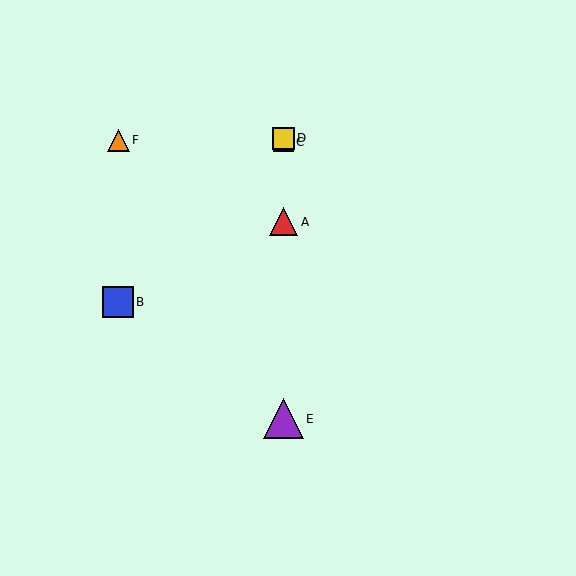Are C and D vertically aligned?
Yes, both are at x≈283.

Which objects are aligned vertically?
Objects A, C, D, E are aligned vertically.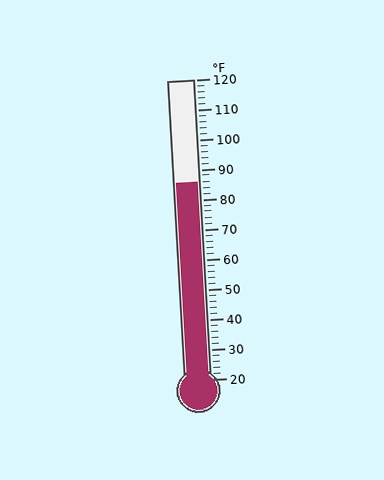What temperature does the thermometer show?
The thermometer shows approximately 86°F.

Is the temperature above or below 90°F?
The temperature is below 90°F.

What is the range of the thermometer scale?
The thermometer scale ranges from 20°F to 120°F.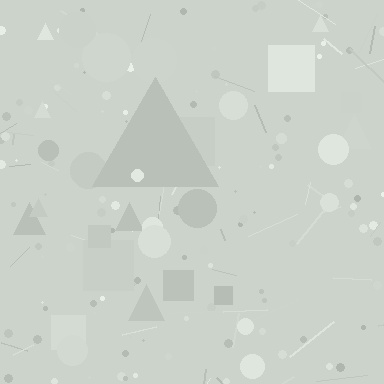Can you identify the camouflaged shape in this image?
The camouflaged shape is a triangle.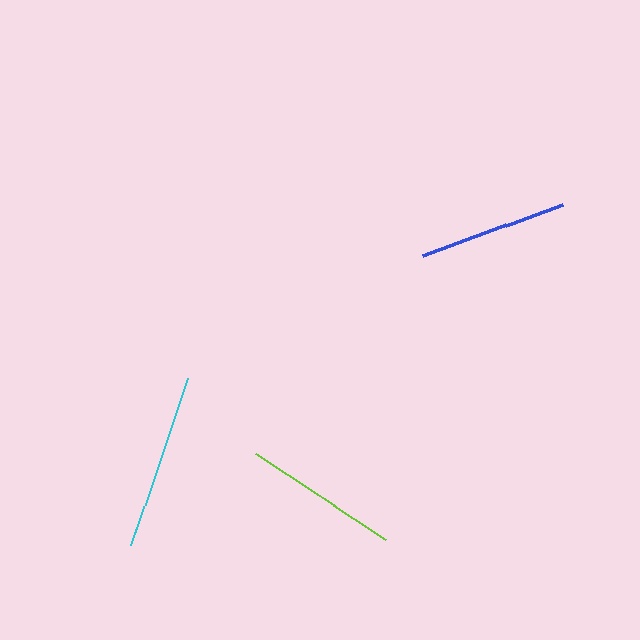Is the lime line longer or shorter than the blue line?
The lime line is longer than the blue line.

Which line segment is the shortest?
The blue line is the shortest at approximately 149 pixels.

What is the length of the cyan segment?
The cyan segment is approximately 177 pixels long.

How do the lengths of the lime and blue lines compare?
The lime and blue lines are approximately the same length.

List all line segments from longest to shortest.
From longest to shortest: cyan, lime, blue.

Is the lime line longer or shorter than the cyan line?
The cyan line is longer than the lime line.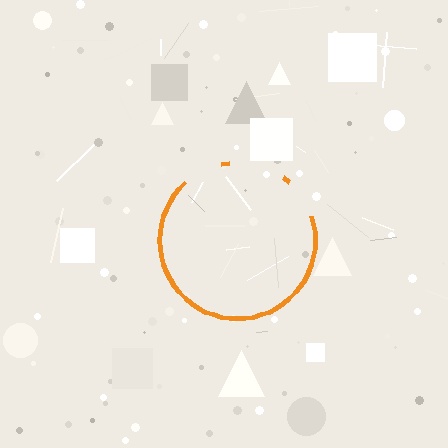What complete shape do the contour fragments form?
The contour fragments form a circle.